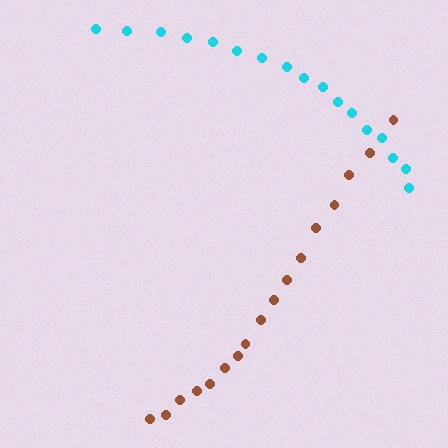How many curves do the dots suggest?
There are 2 distinct paths.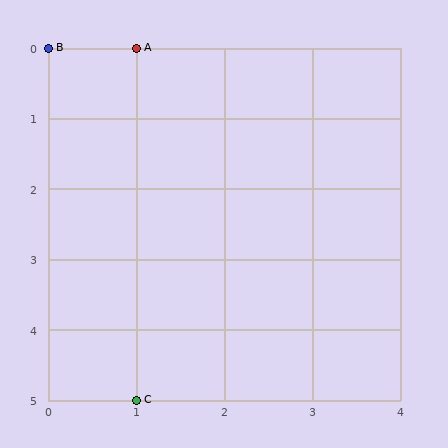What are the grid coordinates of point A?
Point A is at grid coordinates (1, 0).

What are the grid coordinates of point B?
Point B is at grid coordinates (0, 0).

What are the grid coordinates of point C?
Point C is at grid coordinates (1, 5).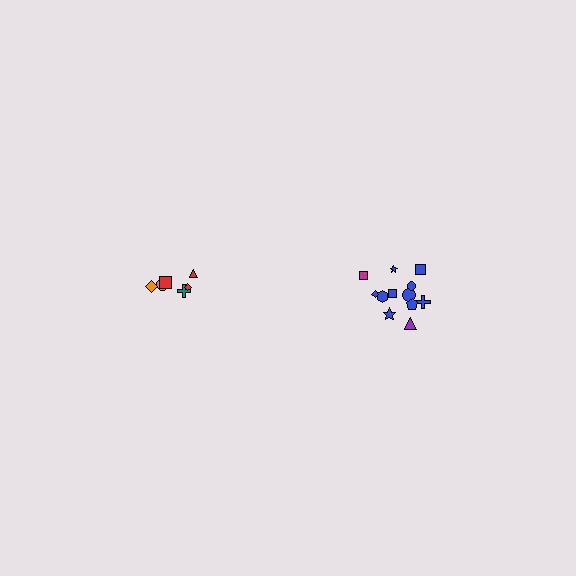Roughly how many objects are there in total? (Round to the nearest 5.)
Roughly 20 objects in total.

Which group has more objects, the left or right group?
The right group.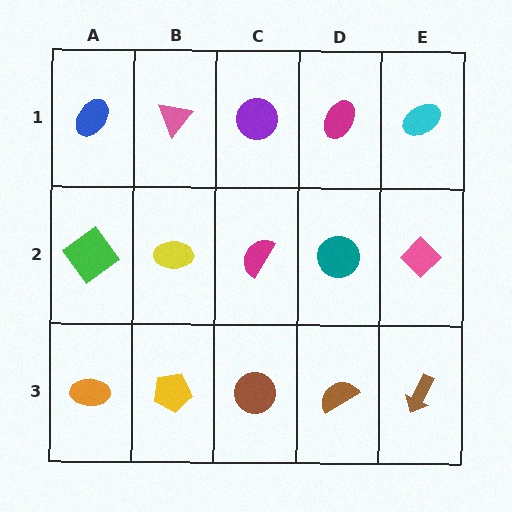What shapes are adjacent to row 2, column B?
A pink triangle (row 1, column B), a yellow pentagon (row 3, column B), a green diamond (row 2, column A), a magenta semicircle (row 2, column C).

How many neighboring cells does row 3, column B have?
3.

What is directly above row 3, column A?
A green diamond.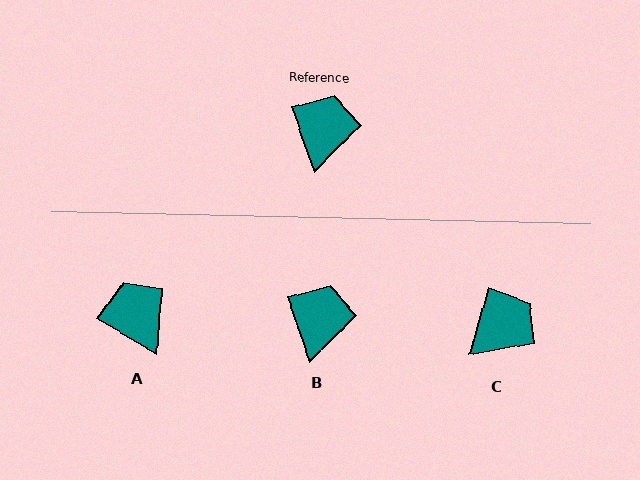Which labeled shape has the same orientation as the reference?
B.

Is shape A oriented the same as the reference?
No, it is off by about 40 degrees.